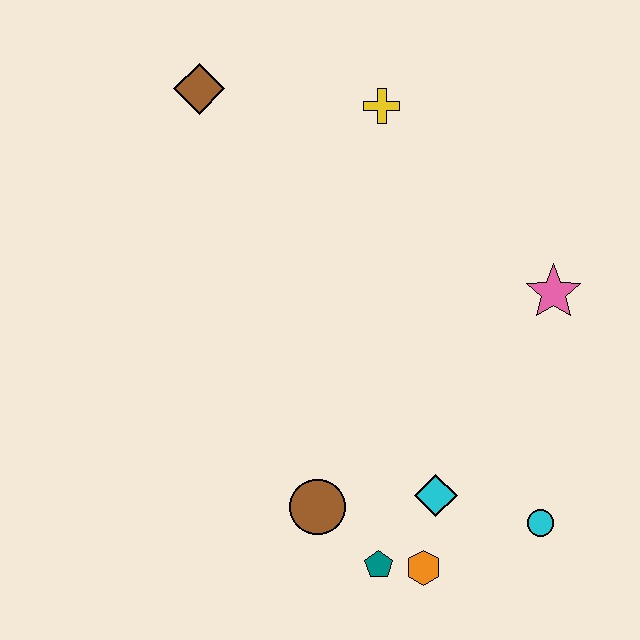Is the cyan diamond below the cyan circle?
No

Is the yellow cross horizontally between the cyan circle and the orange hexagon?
No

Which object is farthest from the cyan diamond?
The brown diamond is farthest from the cyan diamond.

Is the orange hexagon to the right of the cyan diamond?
No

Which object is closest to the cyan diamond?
The orange hexagon is closest to the cyan diamond.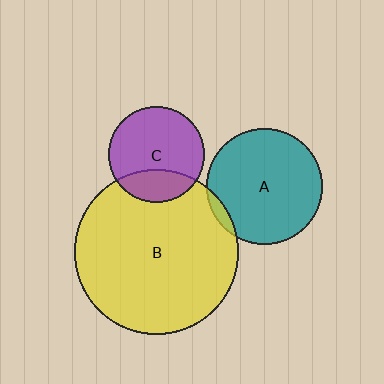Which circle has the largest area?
Circle B (yellow).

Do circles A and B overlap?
Yes.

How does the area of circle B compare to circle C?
Approximately 2.9 times.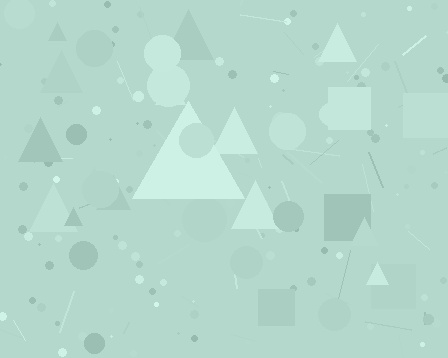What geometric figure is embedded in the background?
A triangle is embedded in the background.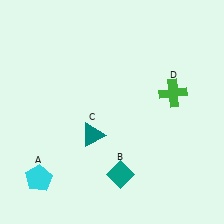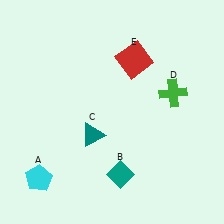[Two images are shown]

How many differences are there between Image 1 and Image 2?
There is 1 difference between the two images.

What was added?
A red square (E) was added in Image 2.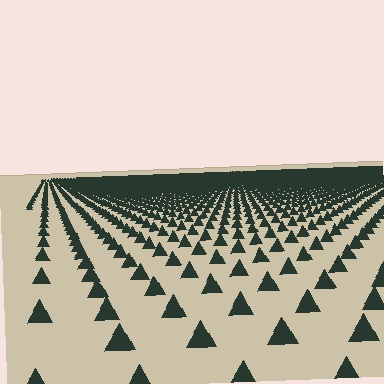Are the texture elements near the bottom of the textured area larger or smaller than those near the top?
Larger. Near the bottom, elements are closer to the viewer and appear at a bigger on-screen size.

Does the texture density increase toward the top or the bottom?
Density increases toward the top.